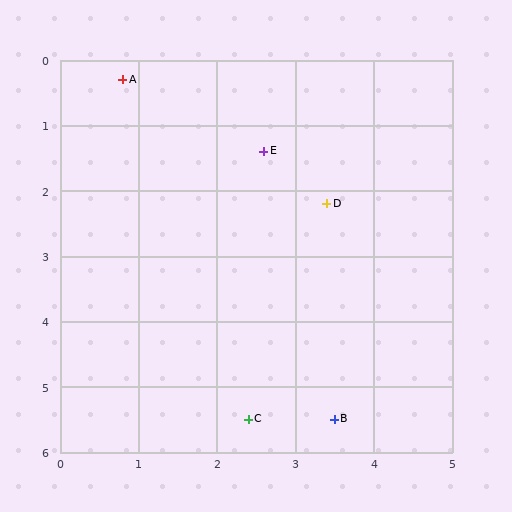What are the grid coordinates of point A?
Point A is at approximately (0.8, 0.3).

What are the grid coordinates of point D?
Point D is at approximately (3.4, 2.2).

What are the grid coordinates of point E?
Point E is at approximately (2.6, 1.4).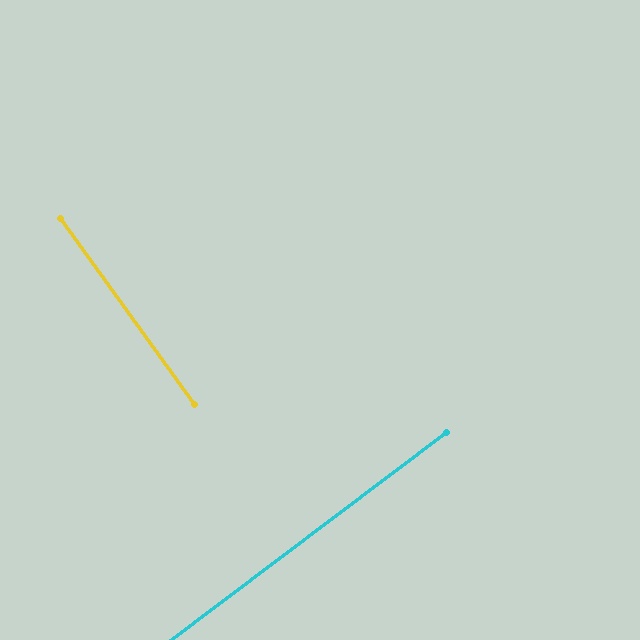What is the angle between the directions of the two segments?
Approximately 89 degrees.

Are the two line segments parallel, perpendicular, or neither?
Perpendicular — they meet at approximately 89°.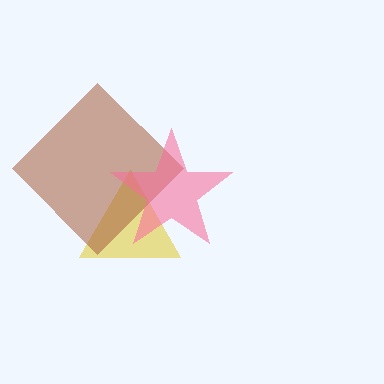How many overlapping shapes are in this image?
There are 3 overlapping shapes in the image.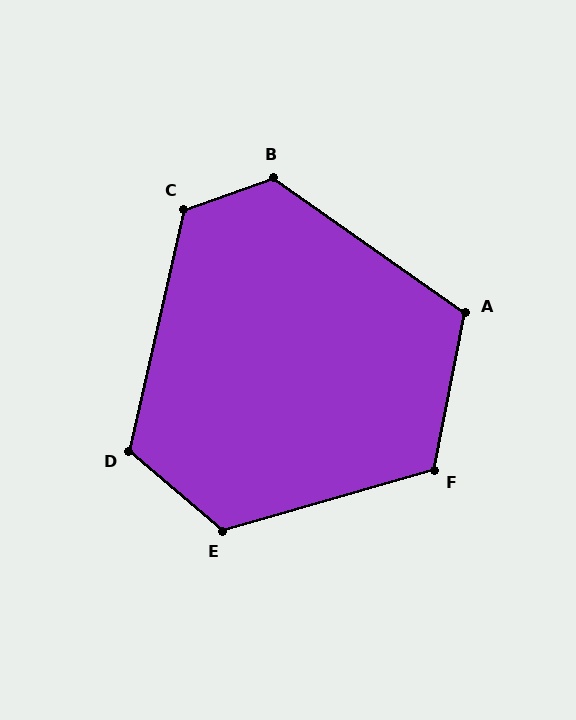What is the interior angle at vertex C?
Approximately 122 degrees (obtuse).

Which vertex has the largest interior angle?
B, at approximately 125 degrees.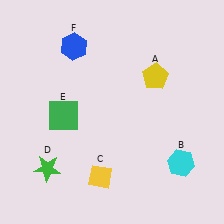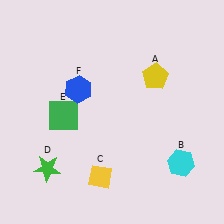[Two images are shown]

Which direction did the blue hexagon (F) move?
The blue hexagon (F) moved down.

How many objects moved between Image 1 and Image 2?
1 object moved between the two images.